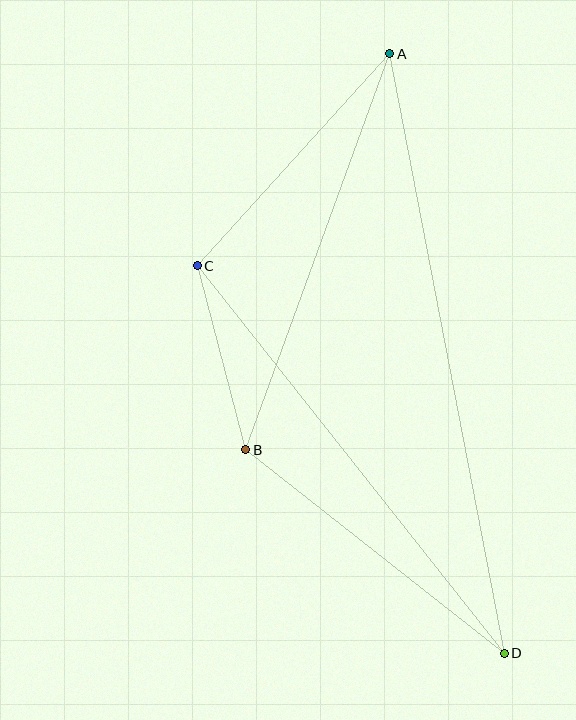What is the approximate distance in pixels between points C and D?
The distance between C and D is approximately 494 pixels.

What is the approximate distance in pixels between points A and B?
The distance between A and B is approximately 421 pixels.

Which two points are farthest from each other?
Points A and D are farthest from each other.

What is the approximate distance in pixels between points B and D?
The distance between B and D is approximately 329 pixels.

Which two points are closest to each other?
Points B and C are closest to each other.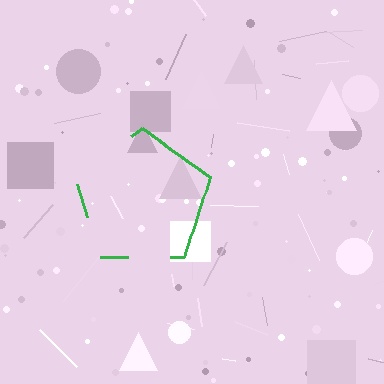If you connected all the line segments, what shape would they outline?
They would outline a pentagon.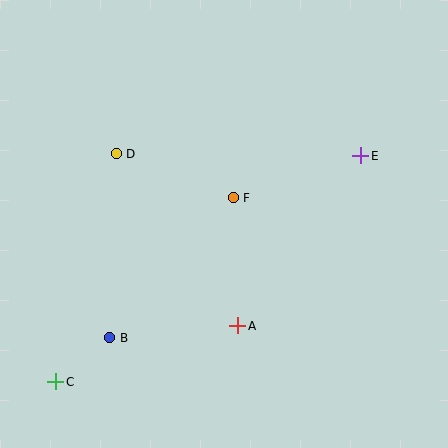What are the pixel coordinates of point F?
Point F is at (233, 198).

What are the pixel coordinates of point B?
Point B is at (110, 338).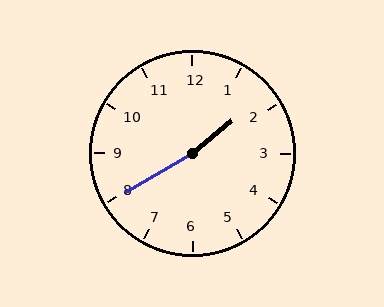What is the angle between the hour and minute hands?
Approximately 170 degrees.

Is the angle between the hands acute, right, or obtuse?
It is obtuse.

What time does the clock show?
1:40.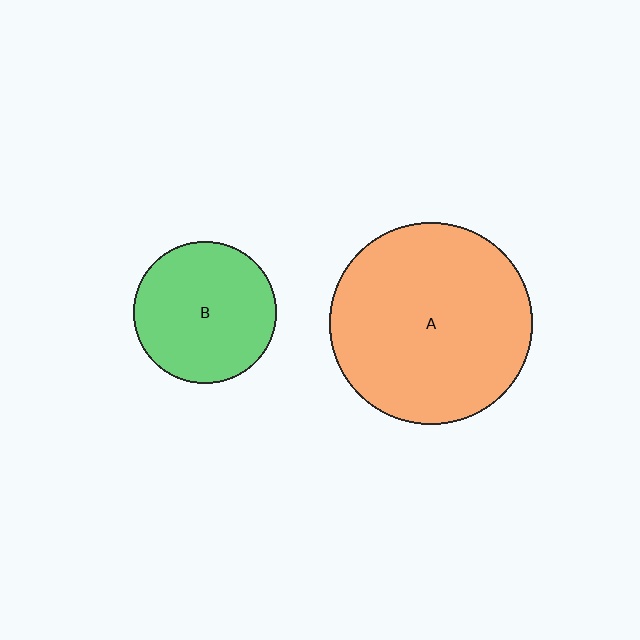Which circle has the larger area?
Circle A (orange).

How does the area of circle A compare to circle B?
Approximately 2.0 times.